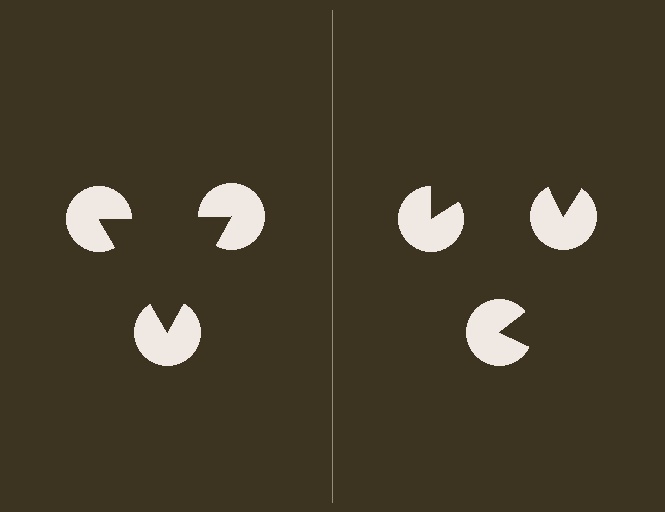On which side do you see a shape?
An illusory triangle appears on the left side. On the right side the wedge cuts are rotated, so no coherent shape forms.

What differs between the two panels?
The pac-man discs are positioned identically on both sides; only the wedge orientations differ. On the left they align to a triangle; on the right they are misaligned.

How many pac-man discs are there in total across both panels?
6 — 3 on each side.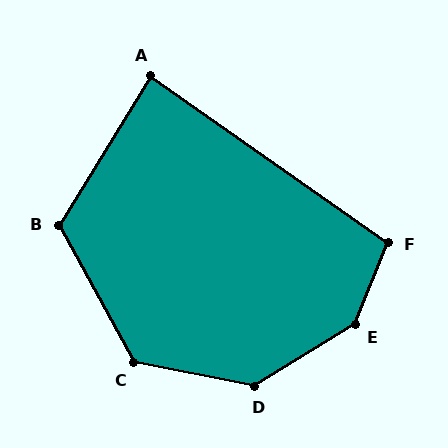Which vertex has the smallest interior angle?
A, at approximately 87 degrees.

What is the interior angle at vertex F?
Approximately 103 degrees (obtuse).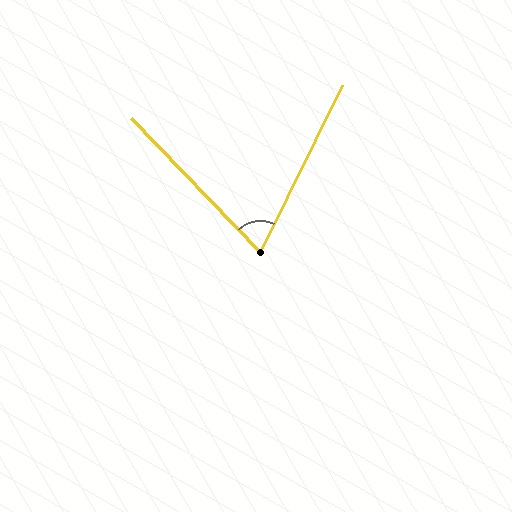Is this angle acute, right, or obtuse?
It is acute.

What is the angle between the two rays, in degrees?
Approximately 70 degrees.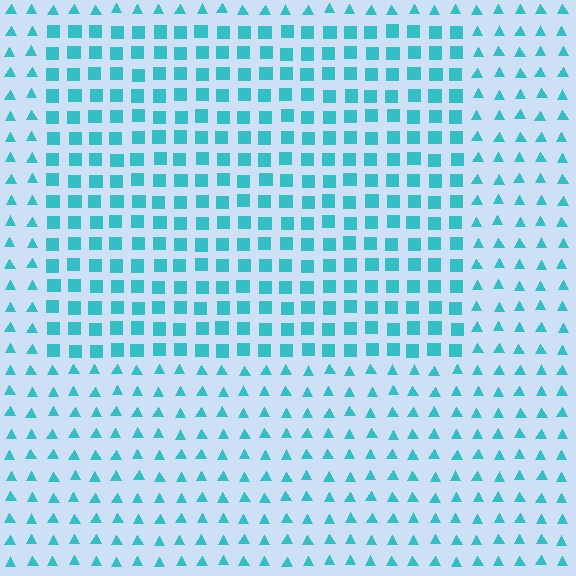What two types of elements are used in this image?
The image uses squares inside the rectangle region and triangles outside it.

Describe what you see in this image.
The image is filled with small cyan elements arranged in a uniform grid. A rectangle-shaped region contains squares, while the surrounding area contains triangles. The boundary is defined purely by the change in element shape.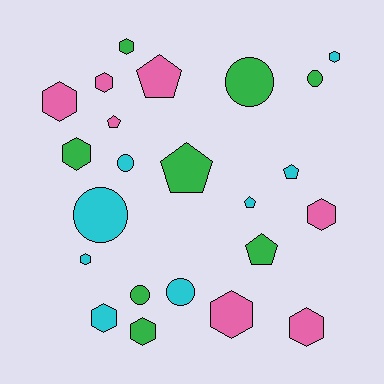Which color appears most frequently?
Cyan, with 8 objects.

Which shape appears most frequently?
Hexagon, with 11 objects.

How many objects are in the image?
There are 23 objects.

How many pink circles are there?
There are no pink circles.